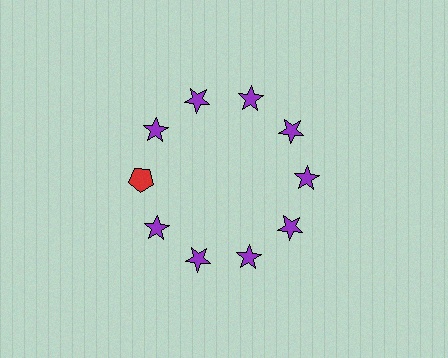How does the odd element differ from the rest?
It differs in both color (red instead of purple) and shape (pentagon instead of star).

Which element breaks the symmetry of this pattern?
The red pentagon at roughly the 9 o'clock position breaks the symmetry. All other shapes are purple stars.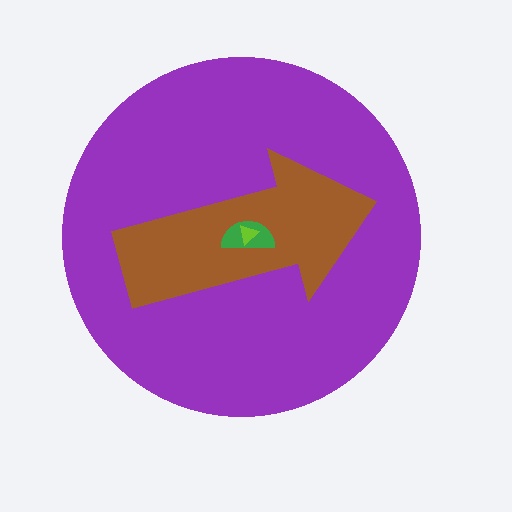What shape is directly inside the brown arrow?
The green semicircle.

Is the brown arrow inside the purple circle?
Yes.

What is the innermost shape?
The lime triangle.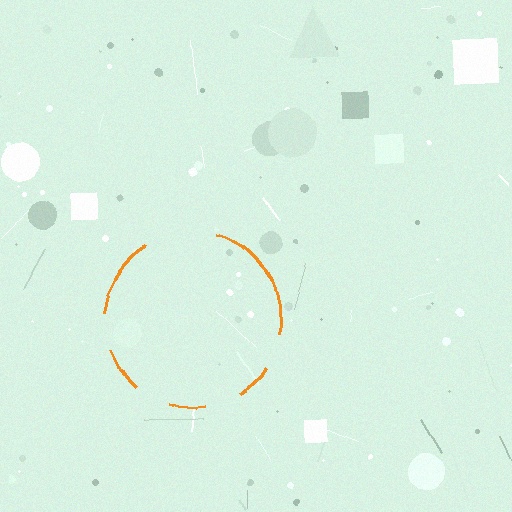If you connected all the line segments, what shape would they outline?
They would outline a circle.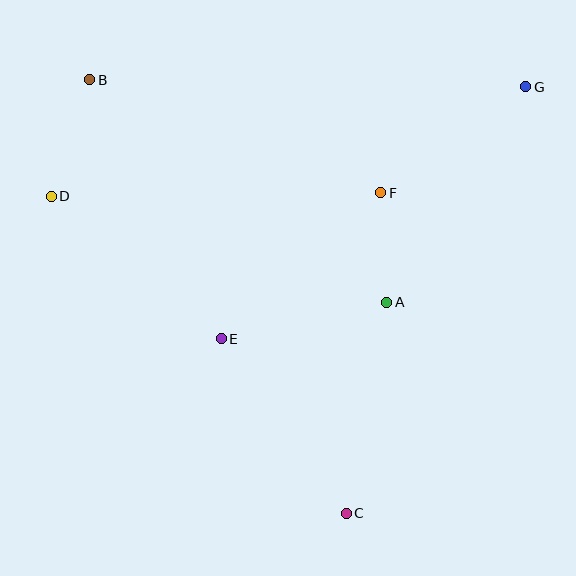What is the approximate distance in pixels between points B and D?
The distance between B and D is approximately 123 pixels.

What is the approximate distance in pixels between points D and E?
The distance between D and E is approximately 222 pixels.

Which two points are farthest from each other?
Points B and C are farthest from each other.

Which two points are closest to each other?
Points A and F are closest to each other.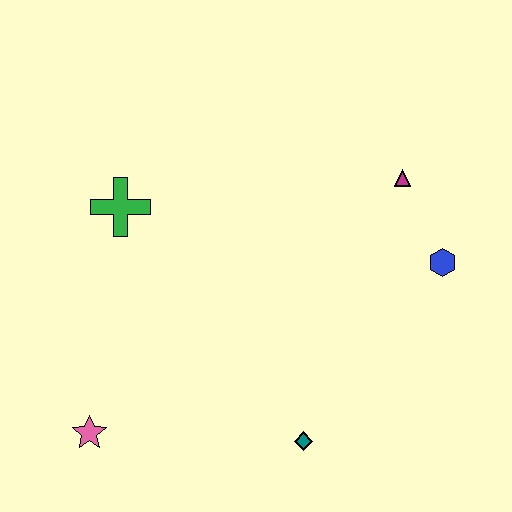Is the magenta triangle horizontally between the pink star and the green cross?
No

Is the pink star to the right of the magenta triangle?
No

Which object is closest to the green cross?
The pink star is closest to the green cross.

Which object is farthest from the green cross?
The blue hexagon is farthest from the green cross.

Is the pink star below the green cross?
Yes